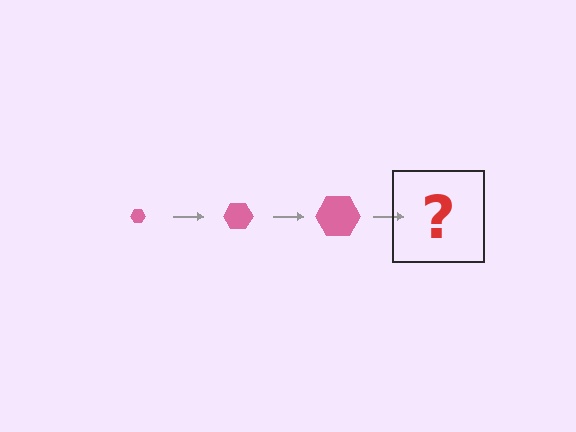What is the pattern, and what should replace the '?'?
The pattern is that the hexagon gets progressively larger each step. The '?' should be a pink hexagon, larger than the previous one.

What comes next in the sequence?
The next element should be a pink hexagon, larger than the previous one.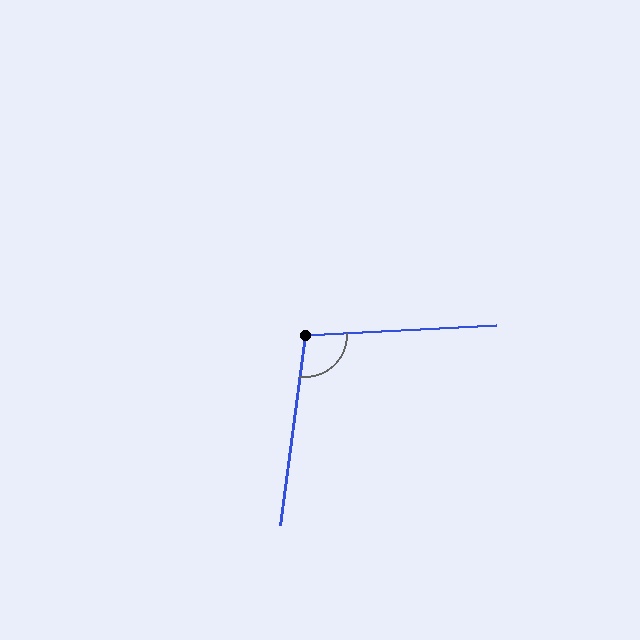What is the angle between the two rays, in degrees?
Approximately 100 degrees.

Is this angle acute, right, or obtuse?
It is obtuse.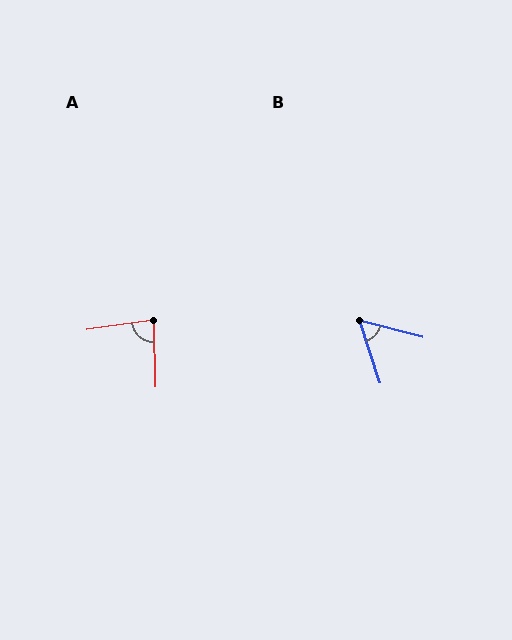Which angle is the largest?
A, at approximately 83 degrees.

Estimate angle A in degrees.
Approximately 83 degrees.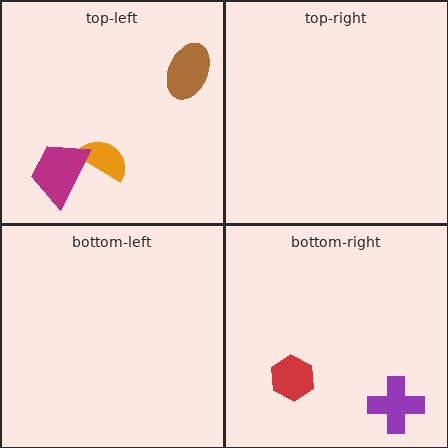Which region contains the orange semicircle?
The top-left region.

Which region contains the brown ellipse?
The top-left region.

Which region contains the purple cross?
The bottom-right region.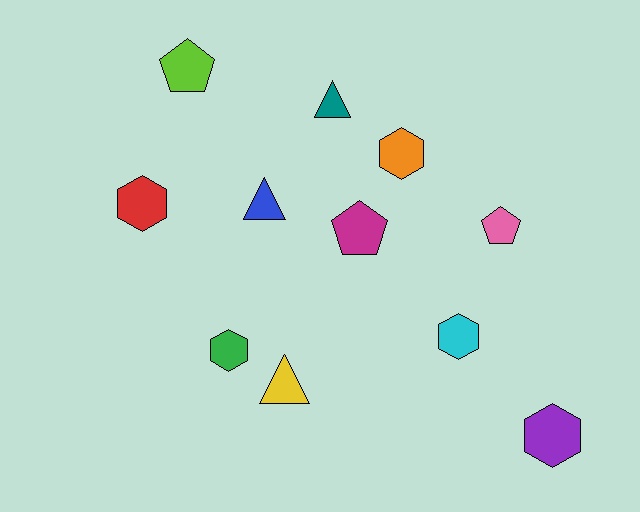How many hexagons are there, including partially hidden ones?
There are 5 hexagons.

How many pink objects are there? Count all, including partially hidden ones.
There is 1 pink object.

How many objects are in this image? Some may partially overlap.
There are 11 objects.